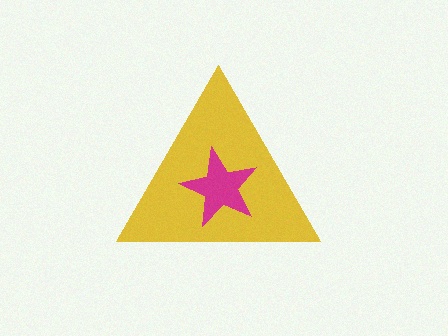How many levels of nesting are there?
2.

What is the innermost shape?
The magenta star.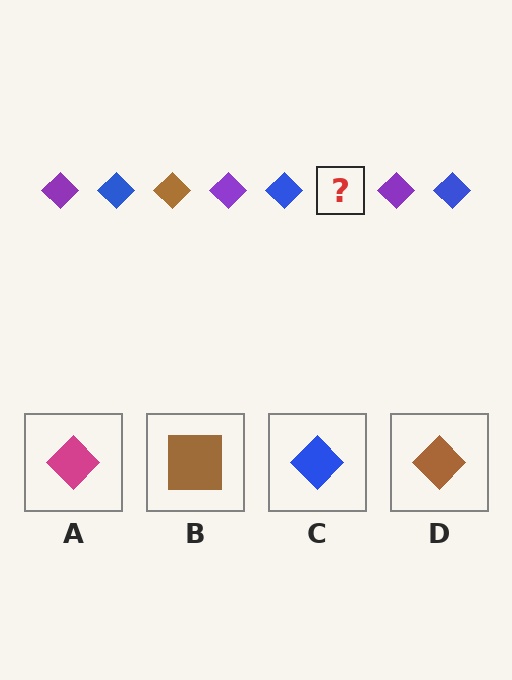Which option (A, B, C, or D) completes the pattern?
D.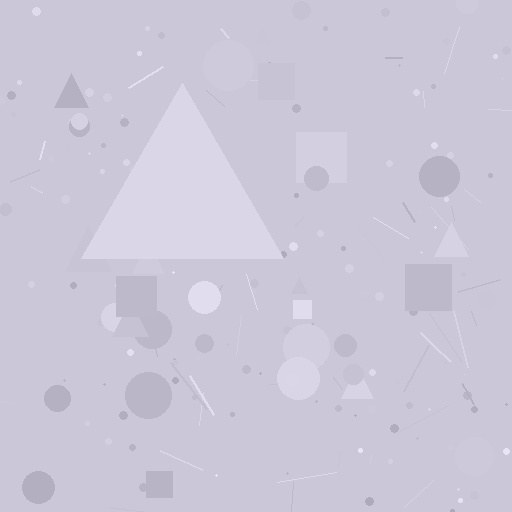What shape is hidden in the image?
A triangle is hidden in the image.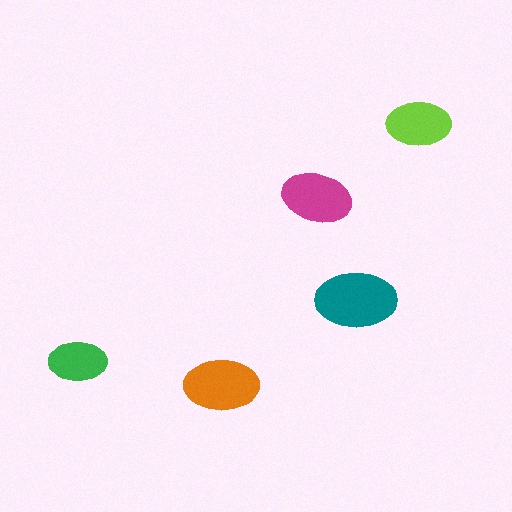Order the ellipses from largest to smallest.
the teal one, the orange one, the magenta one, the lime one, the green one.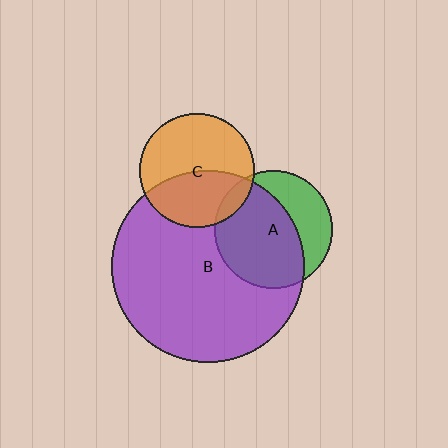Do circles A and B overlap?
Yes.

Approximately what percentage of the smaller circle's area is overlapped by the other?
Approximately 65%.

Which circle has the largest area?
Circle B (purple).